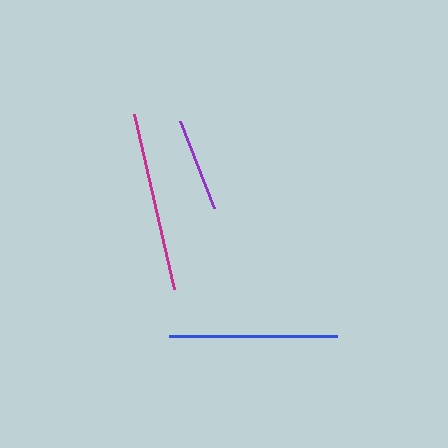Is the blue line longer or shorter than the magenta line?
The magenta line is longer than the blue line.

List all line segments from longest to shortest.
From longest to shortest: magenta, blue, purple.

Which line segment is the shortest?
The purple line is the shortest at approximately 94 pixels.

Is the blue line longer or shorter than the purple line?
The blue line is longer than the purple line.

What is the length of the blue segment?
The blue segment is approximately 168 pixels long.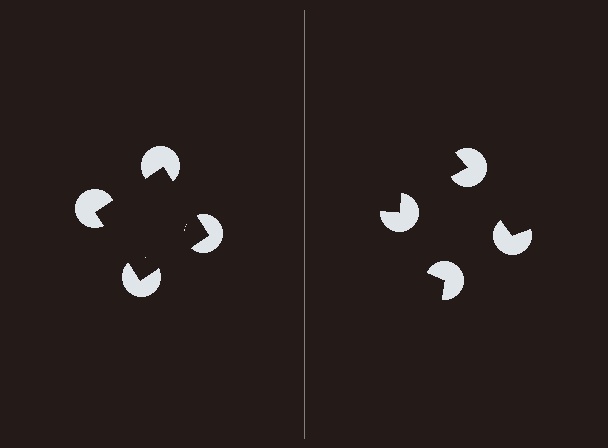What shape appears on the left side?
An illusory square.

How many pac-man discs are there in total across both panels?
8 — 4 on each side.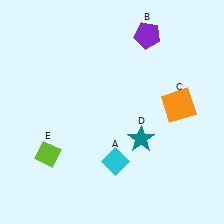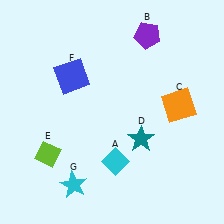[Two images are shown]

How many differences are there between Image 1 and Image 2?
There are 2 differences between the two images.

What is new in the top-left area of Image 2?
A blue square (F) was added in the top-left area of Image 2.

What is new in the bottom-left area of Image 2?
A cyan star (G) was added in the bottom-left area of Image 2.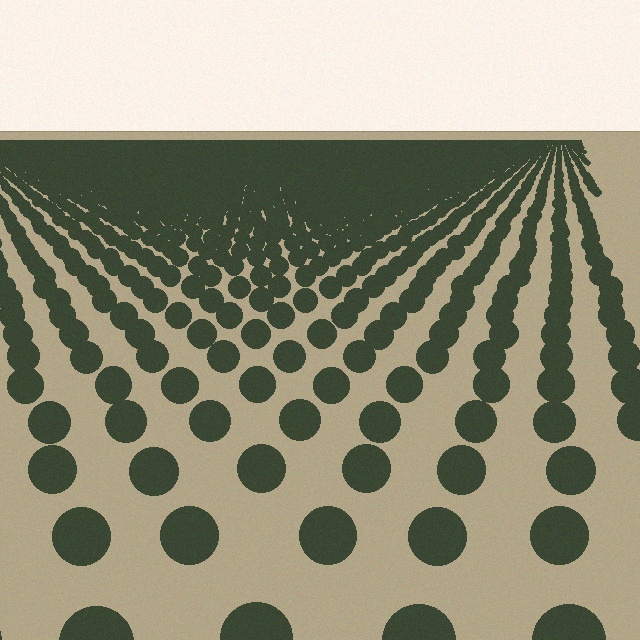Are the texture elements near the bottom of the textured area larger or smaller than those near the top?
Larger. Near the bottom, elements are closer to the viewer and appear at a bigger on-screen size.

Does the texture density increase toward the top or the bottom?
Density increases toward the top.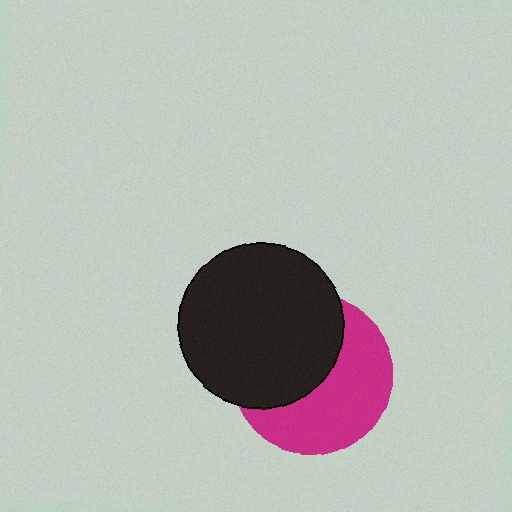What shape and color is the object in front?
The object in front is a black circle.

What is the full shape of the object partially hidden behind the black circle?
The partially hidden object is a magenta circle.